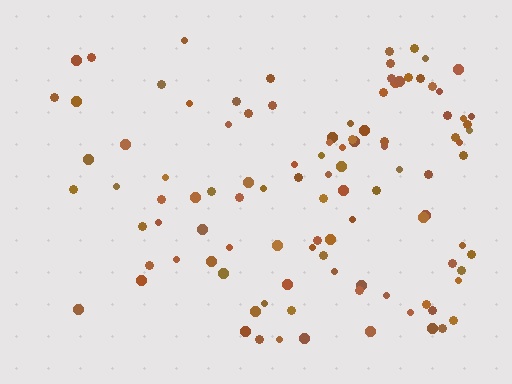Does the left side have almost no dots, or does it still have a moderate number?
Still a moderate number, just noticeably fewer than the right.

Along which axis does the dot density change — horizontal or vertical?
Horizontal.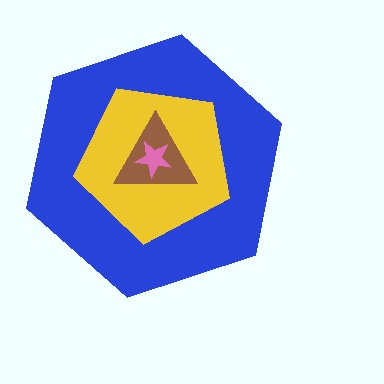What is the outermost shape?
The blue hexagon.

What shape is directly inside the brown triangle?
The pink star.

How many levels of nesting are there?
4.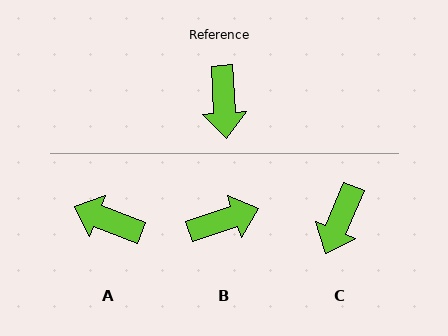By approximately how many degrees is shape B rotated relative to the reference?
Approximately 105 degrees counter-clockwise.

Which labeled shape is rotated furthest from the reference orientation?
A, about 115 degrees away.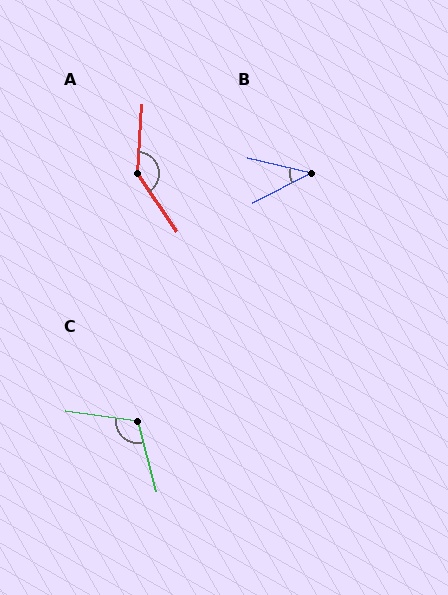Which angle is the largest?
A, at approximately 142 degrees.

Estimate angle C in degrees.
Approximately 112 degrees.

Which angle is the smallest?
B, at approximately 41 degrees.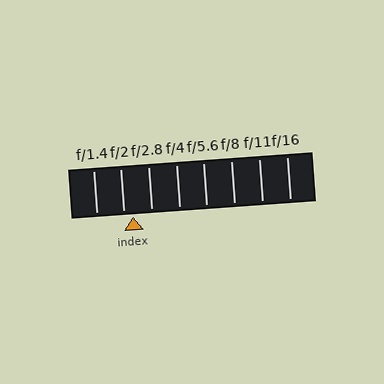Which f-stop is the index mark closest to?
The index mark is closest to f/2.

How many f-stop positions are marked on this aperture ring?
There are 8 f-stop positions marked.